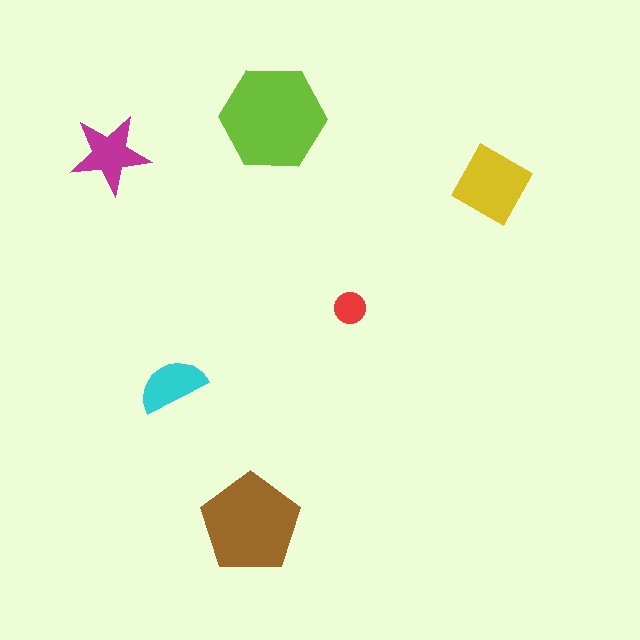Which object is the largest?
The lime hexagon.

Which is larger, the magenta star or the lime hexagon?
The lime hexagon.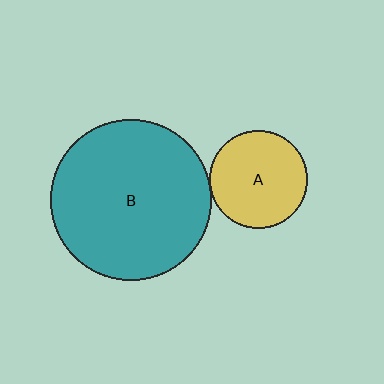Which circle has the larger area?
Circle B (teal).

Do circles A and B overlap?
Yes.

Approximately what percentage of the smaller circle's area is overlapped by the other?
Approximately 5%.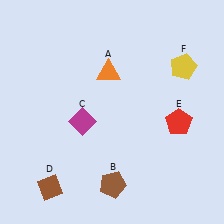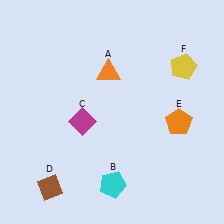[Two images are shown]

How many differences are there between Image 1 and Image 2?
There are 2 differences between the two images.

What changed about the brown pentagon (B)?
In Image 1, B is brown. In Image 2, it changed to cyan.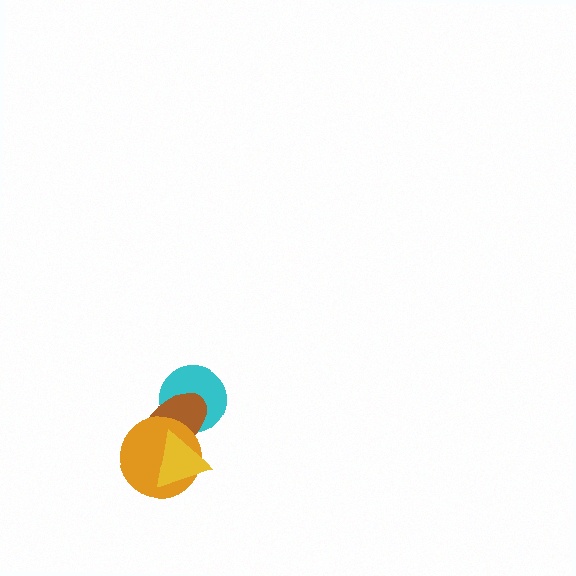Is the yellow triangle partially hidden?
No, no other shape covers it.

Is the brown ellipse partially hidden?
Yes, it is partially covered by another shape.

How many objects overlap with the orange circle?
3 objects overlap with the orange circle.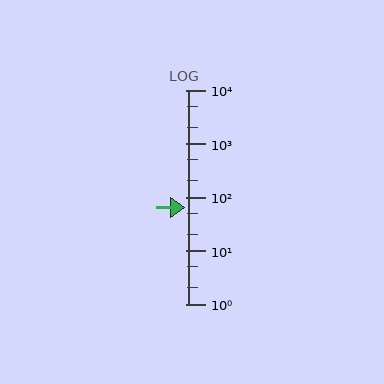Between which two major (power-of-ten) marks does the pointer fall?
The pointer is between 10 and 100.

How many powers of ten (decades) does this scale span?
The scale spans 4 decades, from 1 to 10000.